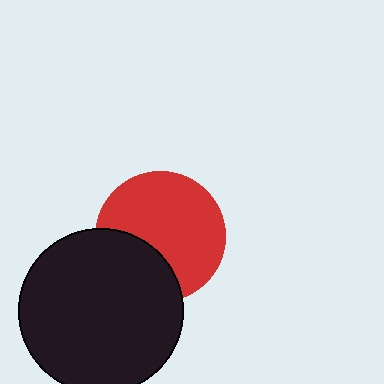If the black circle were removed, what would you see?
You would see the complete red circle.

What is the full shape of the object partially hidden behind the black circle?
The partially hidden object is a red circle.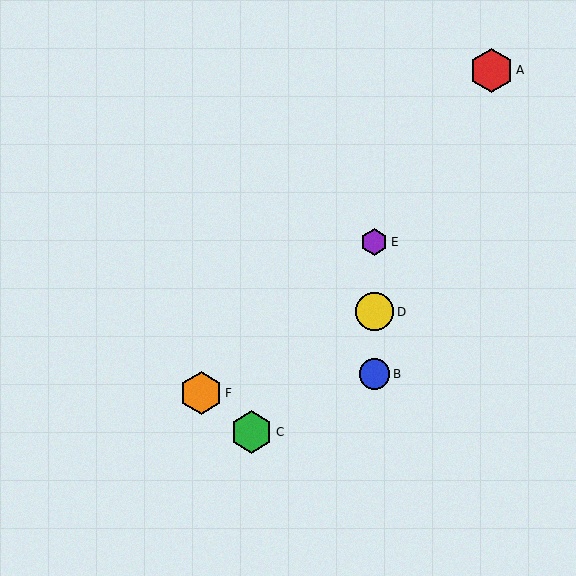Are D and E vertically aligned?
Yes, both are at x≈374.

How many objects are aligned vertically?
3 objects (B, D, E) are aligned vertically.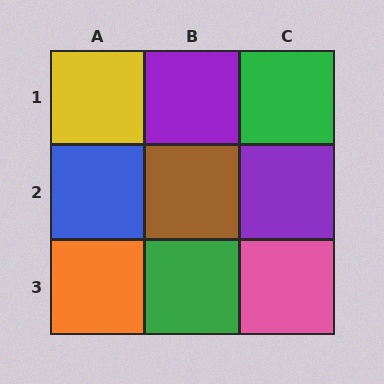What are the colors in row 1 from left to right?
Yellow, purple, green.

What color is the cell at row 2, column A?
Blue.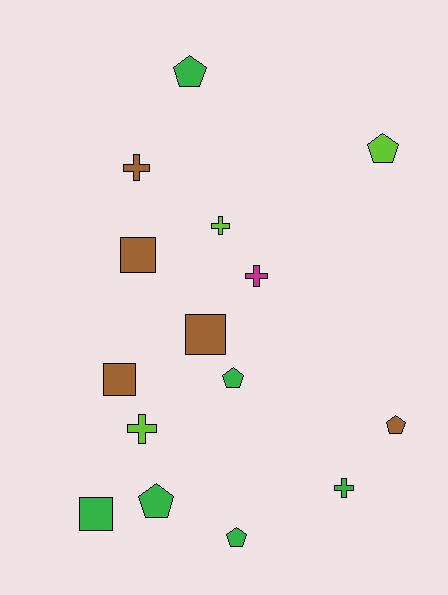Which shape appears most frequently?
Pentagon, with 6 objects.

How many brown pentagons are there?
There is 1 brown pentagon.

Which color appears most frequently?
Green, with 6 objects.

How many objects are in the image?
There are 15 objects.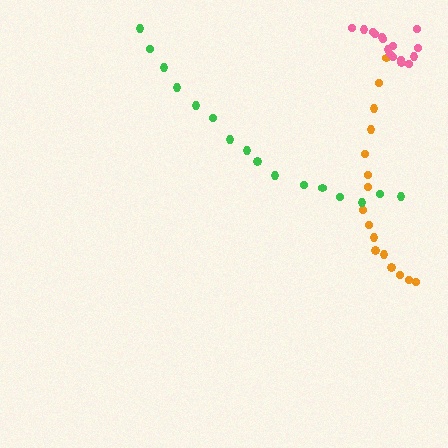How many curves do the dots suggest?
There are 3 distinct paths.